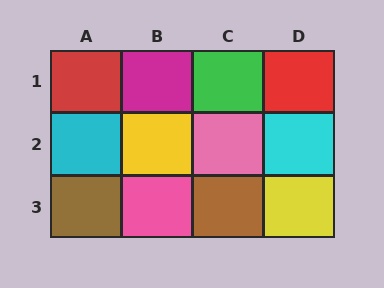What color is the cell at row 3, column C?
Brown.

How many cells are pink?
2 cells are pink.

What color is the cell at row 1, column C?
Green.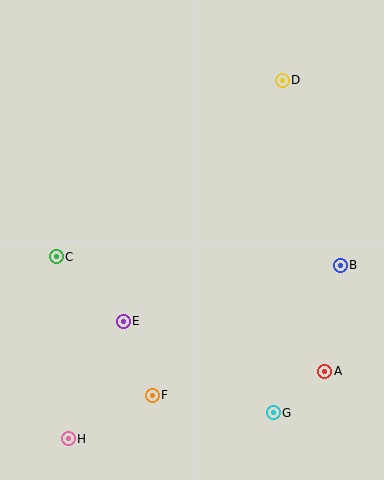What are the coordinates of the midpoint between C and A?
The midpoint between C and A is at (190, 314).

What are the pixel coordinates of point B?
Point B is at (340, 265).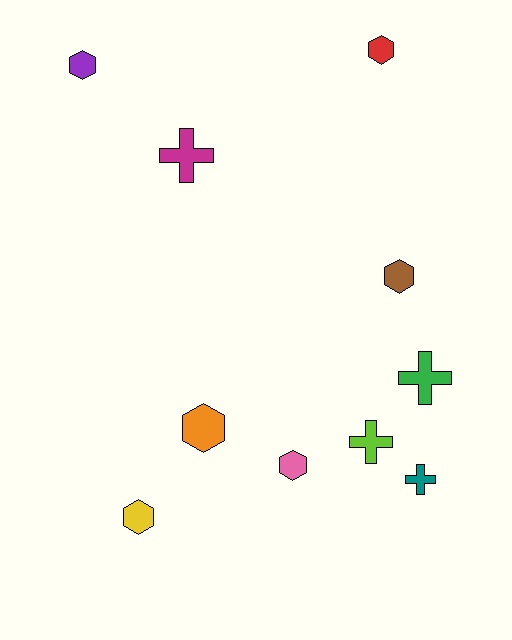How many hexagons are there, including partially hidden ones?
There are 6 hexagons.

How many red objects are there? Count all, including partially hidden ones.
There is 1 red object.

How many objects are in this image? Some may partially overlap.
There are 10 objects.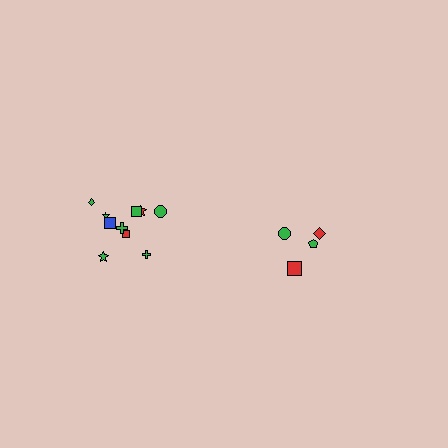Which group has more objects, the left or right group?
The left group.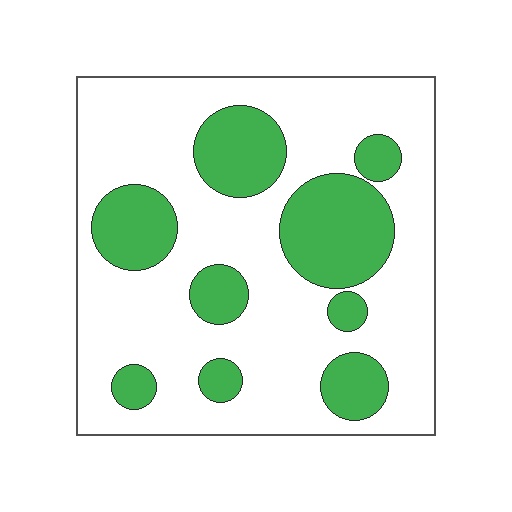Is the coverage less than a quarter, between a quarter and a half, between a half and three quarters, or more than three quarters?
Between a quarter and a half.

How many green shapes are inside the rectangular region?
9.